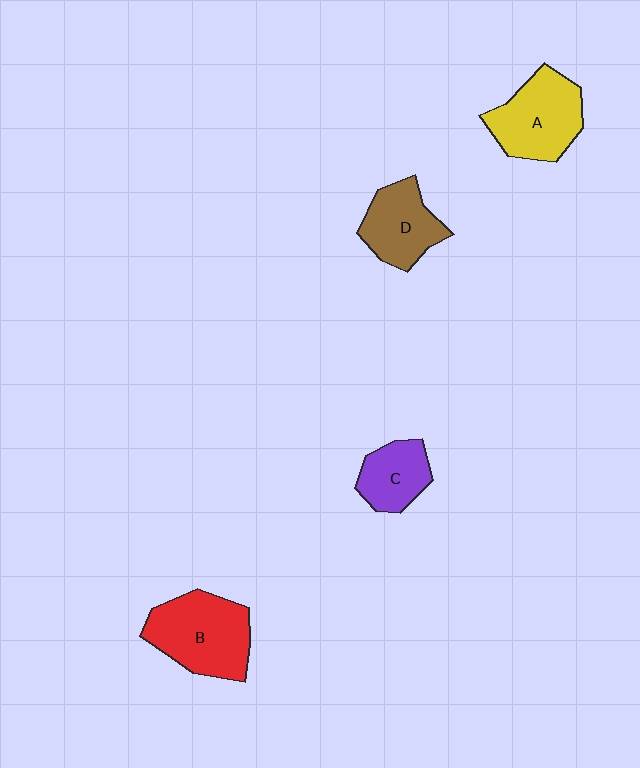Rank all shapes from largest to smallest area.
From largest to smallest: B (red), A (yellow), D (brown), C (purple).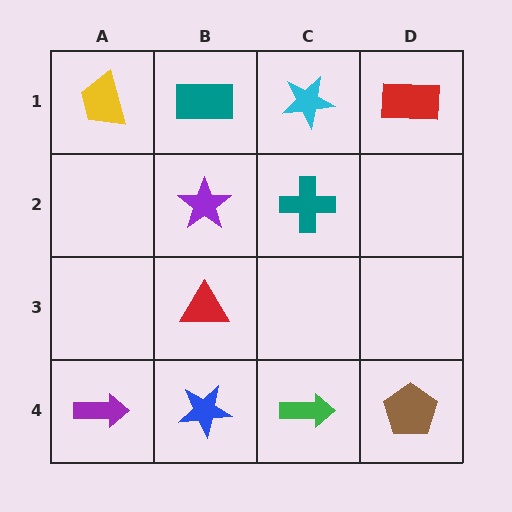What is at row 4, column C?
A green arrow.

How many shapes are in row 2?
2 shapes.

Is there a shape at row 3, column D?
No, that cell is empty.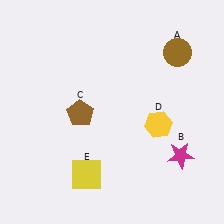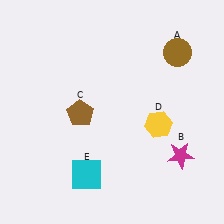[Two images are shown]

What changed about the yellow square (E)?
In Image 1, E is yellow. In Image 2, it changed to cyan.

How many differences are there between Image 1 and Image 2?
There is 1 difference between the two images.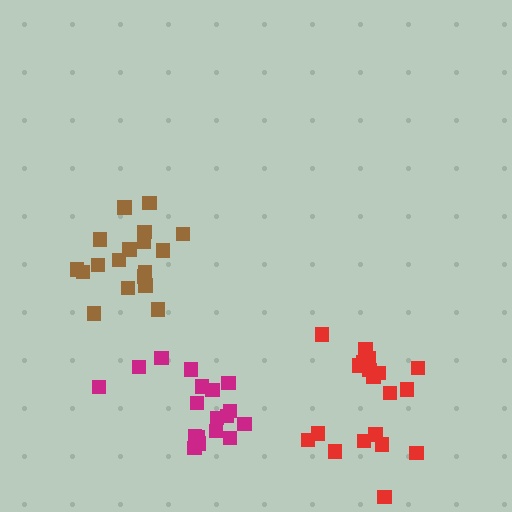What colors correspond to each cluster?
The clusters are colored: brown, red, magenta.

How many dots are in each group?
Group 1: 18 dots, Group 2: 19 dots, Group 3: 18 dots (55 total).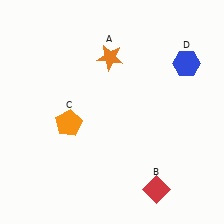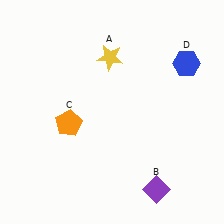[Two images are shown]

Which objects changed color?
A changed from orange to yellow. B changed from red to purple.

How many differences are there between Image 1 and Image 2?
There are 2 differences between the two images.